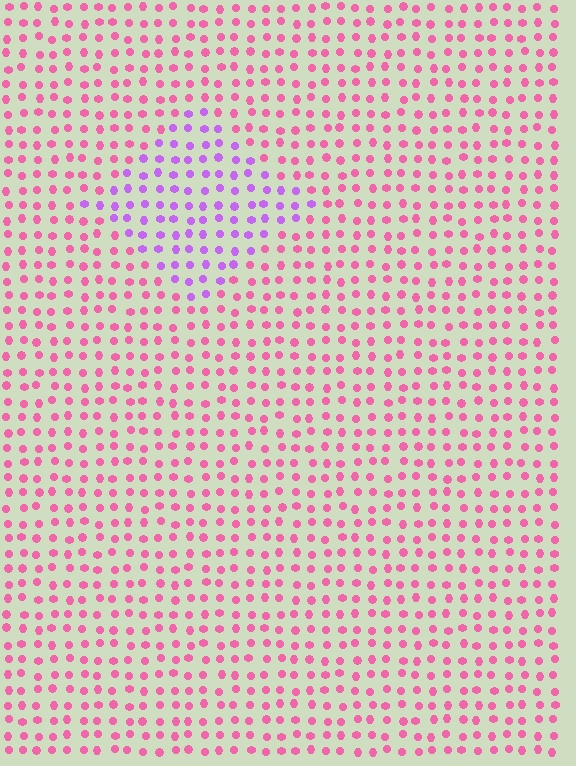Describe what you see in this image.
The image is filled with small pink elements in a uniform arrangement. A diamond-shaped region is visible where the elements are tinted to a slightly different hue, forming a subtle color boundary.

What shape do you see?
I see a diamond.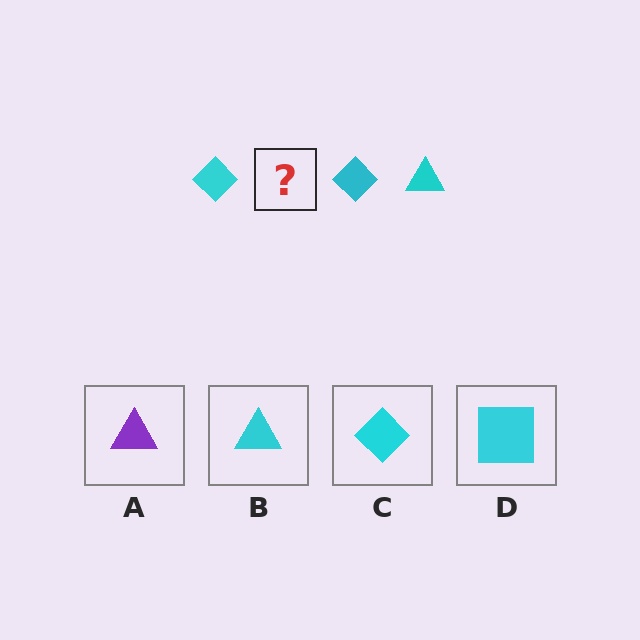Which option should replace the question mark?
Option B.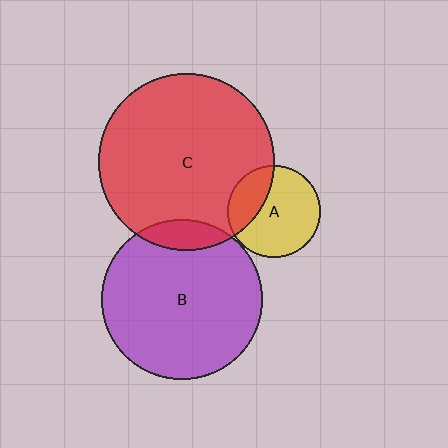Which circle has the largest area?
Circle C (red).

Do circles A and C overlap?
Yes.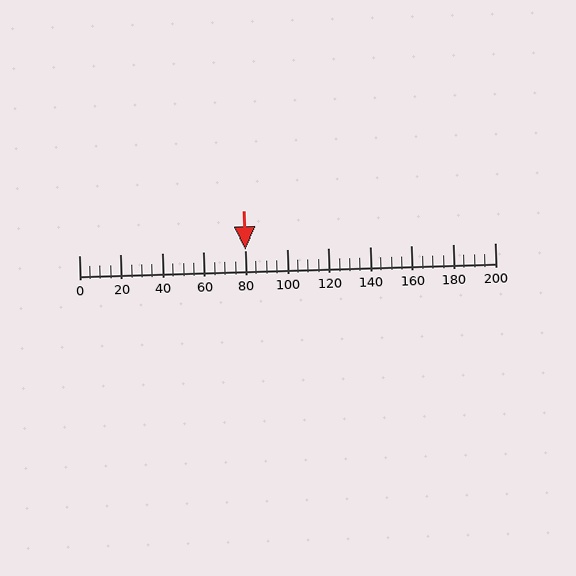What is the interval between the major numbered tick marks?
The major tick marks are spaced 20 units apart.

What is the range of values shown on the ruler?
The ruler shows values from 0 to 200.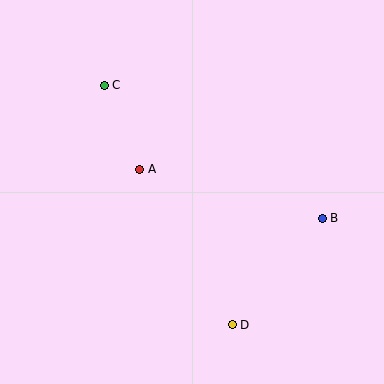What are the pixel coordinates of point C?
Point C is at (104, 85).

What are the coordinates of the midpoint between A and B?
The midpoint between A and B is at (231, 194).